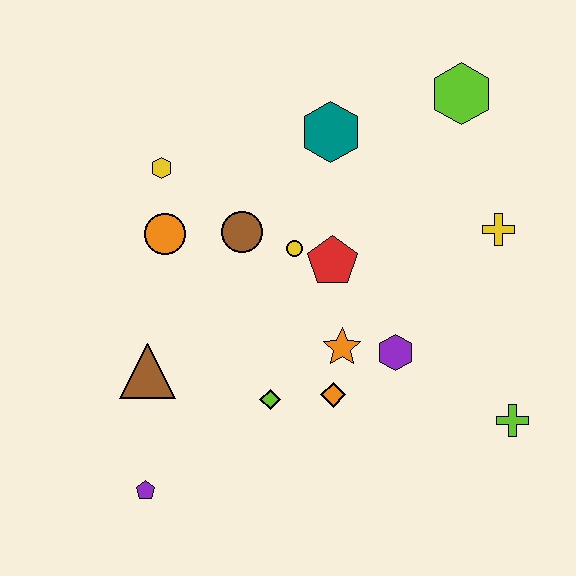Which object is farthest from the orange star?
The lime hexagon is farthest from the orange star.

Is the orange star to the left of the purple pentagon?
No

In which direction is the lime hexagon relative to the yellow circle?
The lime hexagon is to the right of the yellow circle.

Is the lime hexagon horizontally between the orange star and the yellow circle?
No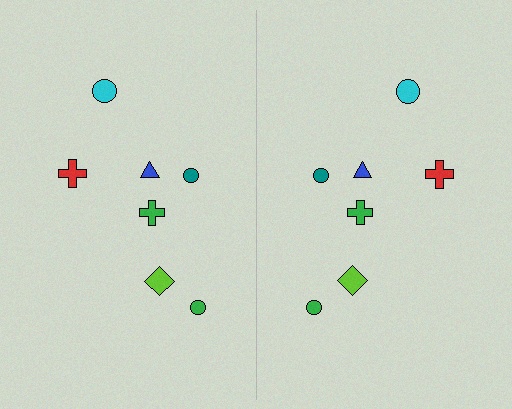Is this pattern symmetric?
Yes, this pattern has bilateral (reflection) symmetry.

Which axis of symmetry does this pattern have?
The pattern has a vertical axis of symmetry running through the center of the image.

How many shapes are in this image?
There are 14 shapes in this image.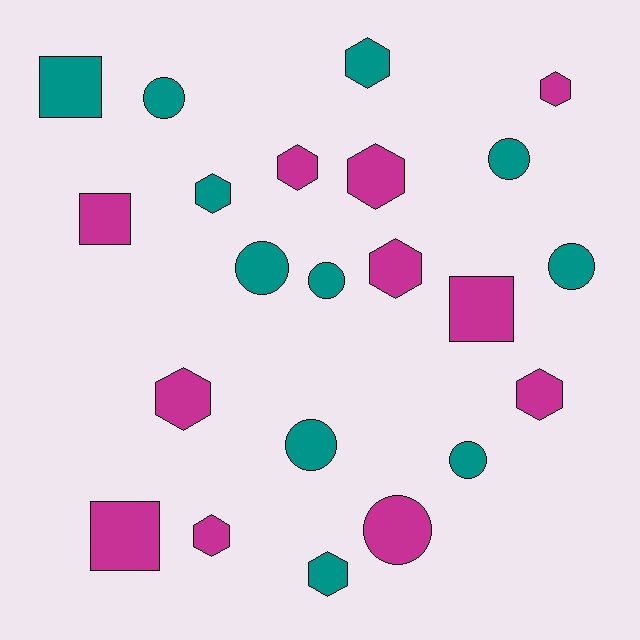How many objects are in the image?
There are 22 objects.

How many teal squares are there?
There is 1 teal square.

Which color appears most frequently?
Teal, with 11 objects.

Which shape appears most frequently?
Hexagon, with 10 objects.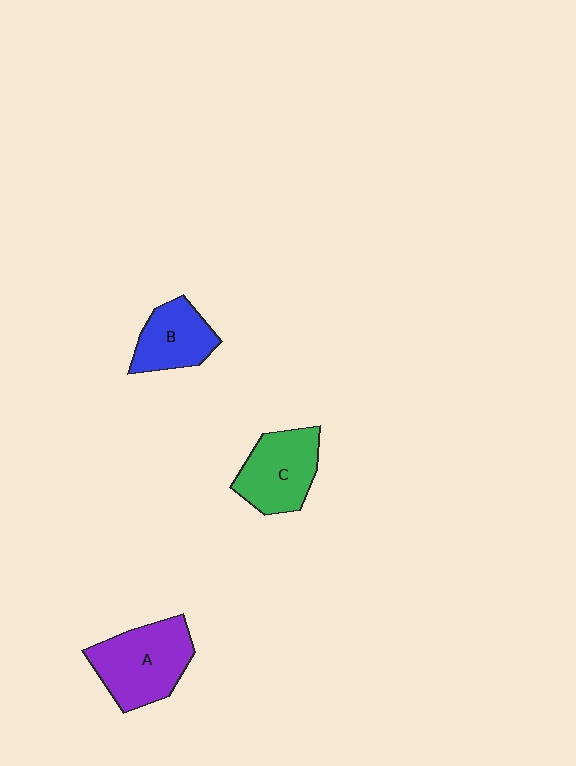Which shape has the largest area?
Shape A (purple).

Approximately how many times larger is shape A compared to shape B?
Approximately 1.5 times.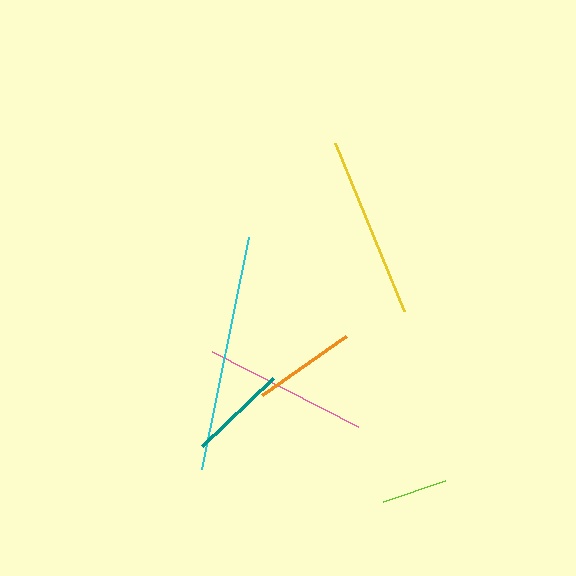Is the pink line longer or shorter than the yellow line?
The yellow line is longer than the pink line.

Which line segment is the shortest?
The lime line is the shortest at approximately 65 pixels.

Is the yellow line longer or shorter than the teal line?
The yellow line is longer than the teal line.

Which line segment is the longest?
The cyan line is the longest at approximately 236 pixels.